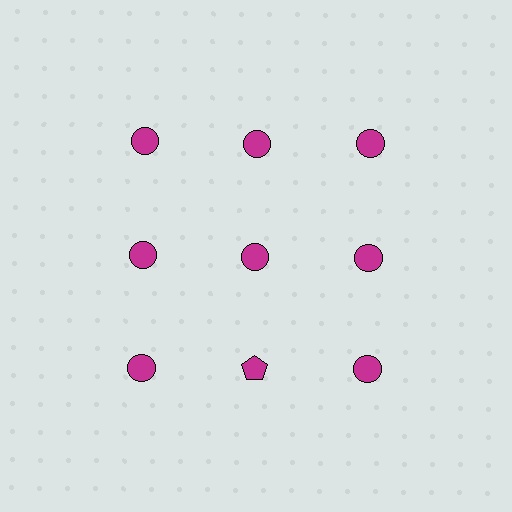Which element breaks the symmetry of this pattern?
The magenta pentagon in the third row, second from left column breaks the symmetry. All other shapes are magenta circles.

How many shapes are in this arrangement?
There are 9 shapes arranged in a grid pattern.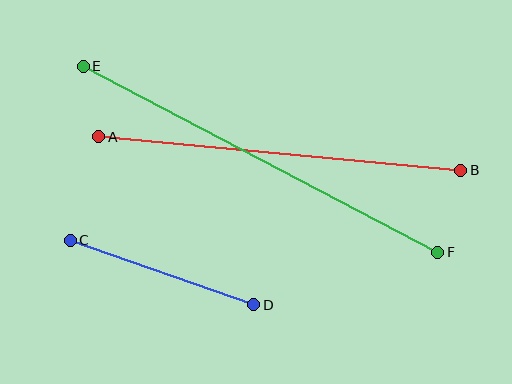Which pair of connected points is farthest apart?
Points E and F are farthest apart.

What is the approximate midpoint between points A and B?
The midpoint is at approximately (280, 153) pixels.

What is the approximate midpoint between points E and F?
The midpoint is at approximately (260, 159) pixels.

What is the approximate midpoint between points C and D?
The midpoint is at approximately (162, 272) pixels.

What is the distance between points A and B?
The distance is approximately 364 pixels.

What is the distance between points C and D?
The distance is approximately 194 pixels.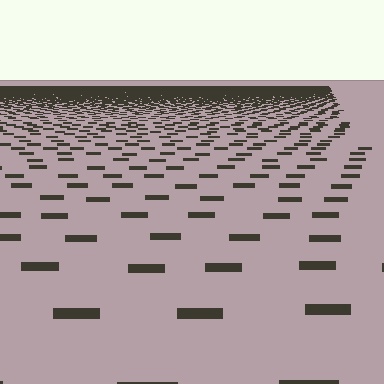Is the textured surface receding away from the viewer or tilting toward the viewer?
The surface is receding away from the viewer. Texture elements get smaller and denser toward the top.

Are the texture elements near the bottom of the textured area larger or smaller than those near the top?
Larger. Near the bottom, elements are closer to the viewer and appear at a bigger on-screen size.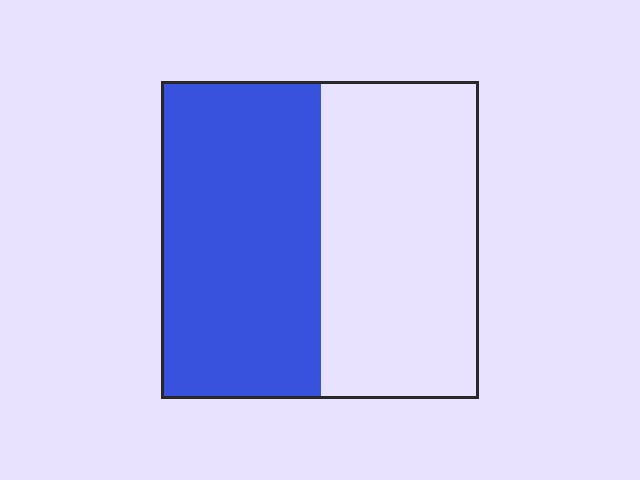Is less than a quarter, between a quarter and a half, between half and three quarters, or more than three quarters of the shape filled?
Between half and three quarters.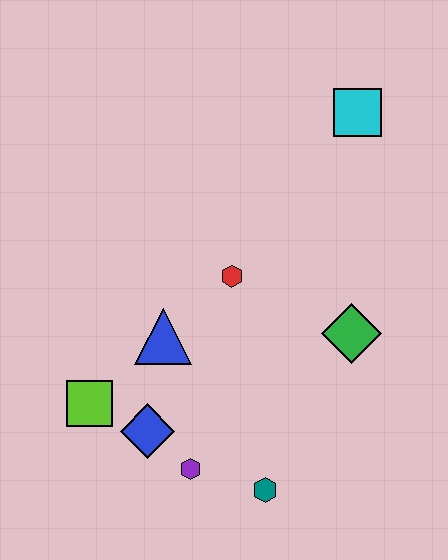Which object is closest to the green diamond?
The red hexagon is closest to the green diamond.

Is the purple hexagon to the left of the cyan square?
Yes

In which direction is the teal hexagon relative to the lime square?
The teal hexagon is to the right of the lime square.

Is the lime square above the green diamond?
No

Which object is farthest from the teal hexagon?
The cyan square is farthest from the teal hexagon.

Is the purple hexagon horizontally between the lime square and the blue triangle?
No